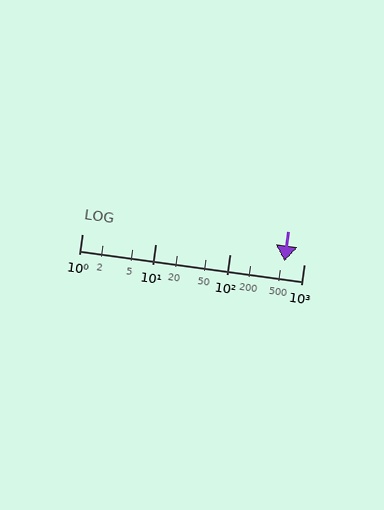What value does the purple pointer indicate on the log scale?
The pointer indicates approximately 550.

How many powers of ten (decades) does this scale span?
The scale spans 3 decades, from 1 to 1000.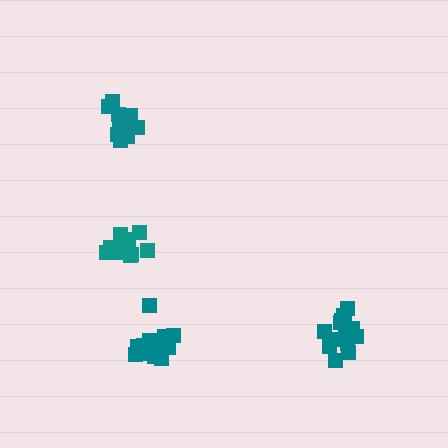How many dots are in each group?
Group 1: 16 dots, Group 2: 15 dots, Group 3: 13 dots, Group 4: 16 dots (60 total).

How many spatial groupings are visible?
There are 4 spatial groupings.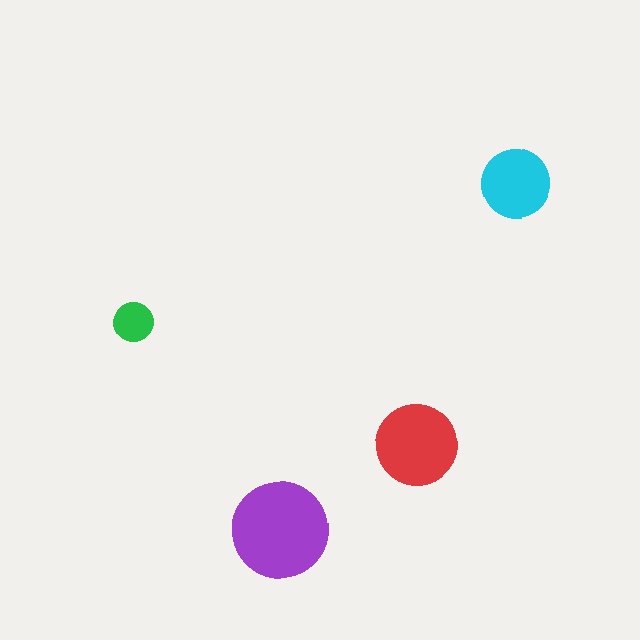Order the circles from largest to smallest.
the purple one, the red one, the cyan one, the green one.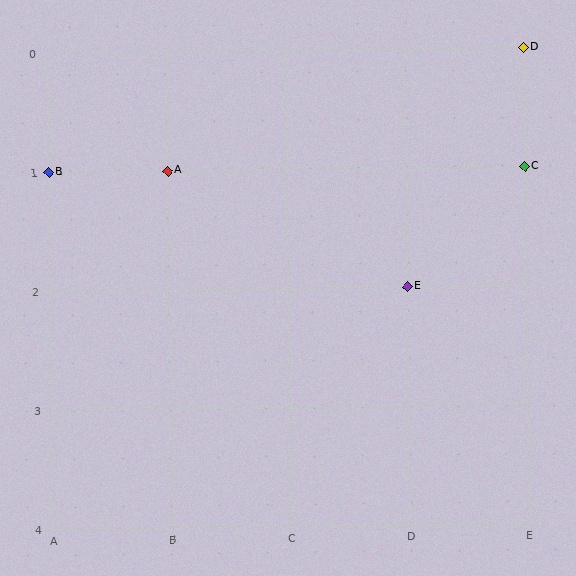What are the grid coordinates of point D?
Point D is at grid coordinates (E, 0).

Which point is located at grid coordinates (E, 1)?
Point C is at (E, 1).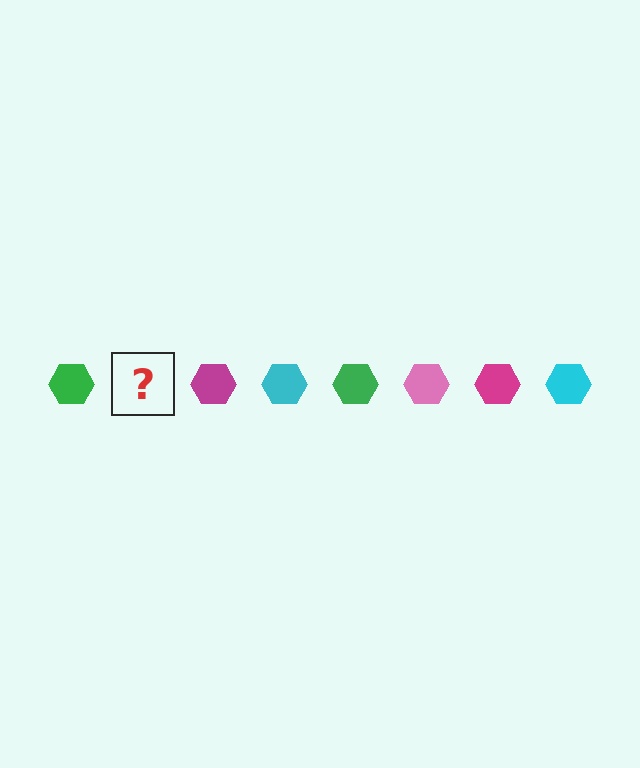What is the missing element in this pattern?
The missing element is a pink hexagon.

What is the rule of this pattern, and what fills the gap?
The rule is that the pattern cycles through green, pink, magenta, cyan hexagons. The gap should be filled with a pink hexagon.